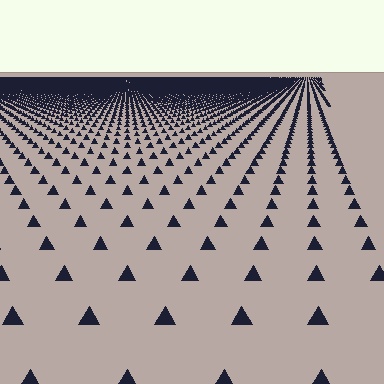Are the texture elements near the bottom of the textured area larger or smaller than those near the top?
Larger. Near the bottom, elements are closer to the viewer and appear at a bigger on-screen size.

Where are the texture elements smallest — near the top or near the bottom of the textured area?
Near the top.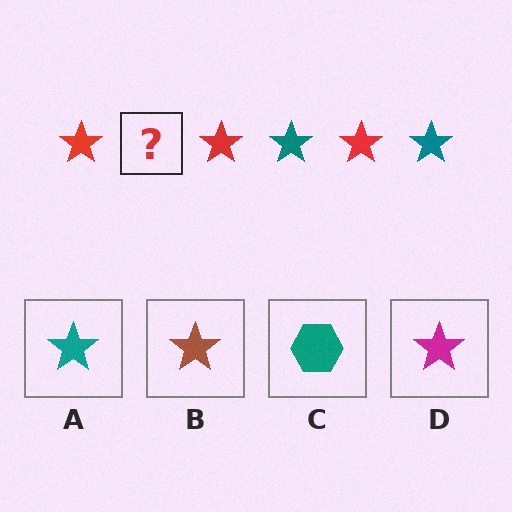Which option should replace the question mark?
Option A.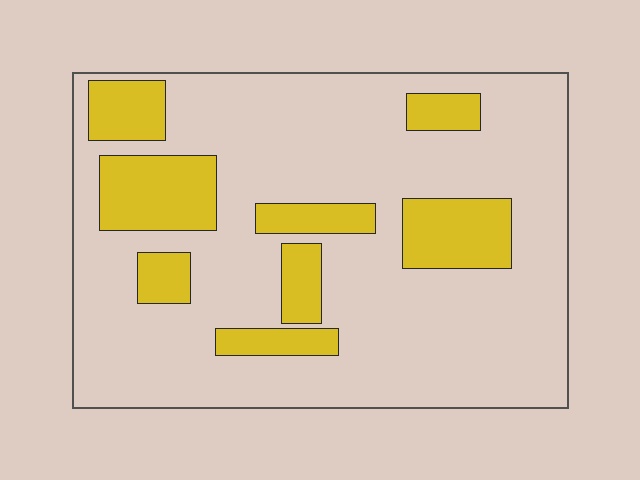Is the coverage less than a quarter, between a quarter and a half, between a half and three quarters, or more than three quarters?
Less than a quarter.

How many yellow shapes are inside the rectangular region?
8.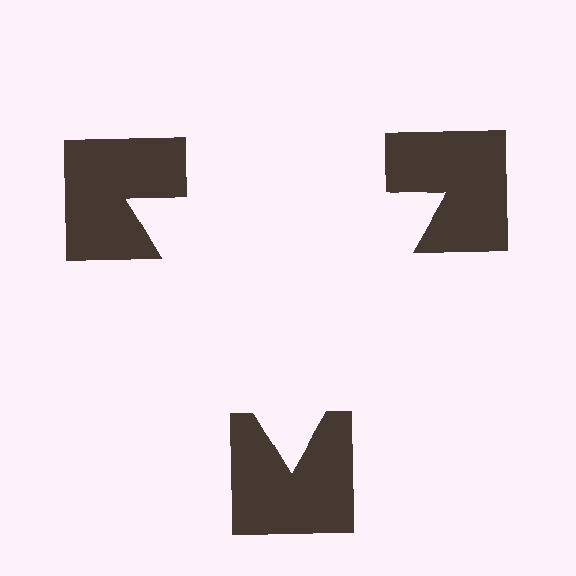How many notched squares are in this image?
There are 3 — one at each vertex of the illusory triangle.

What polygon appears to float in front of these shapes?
An illusory triangle — its edges are inferred from the aligned wedge cuts in the notched squares, not physically drawn.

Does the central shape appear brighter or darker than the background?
It typically appears slightly brighter than the background, even though no actual brightness change is drawn.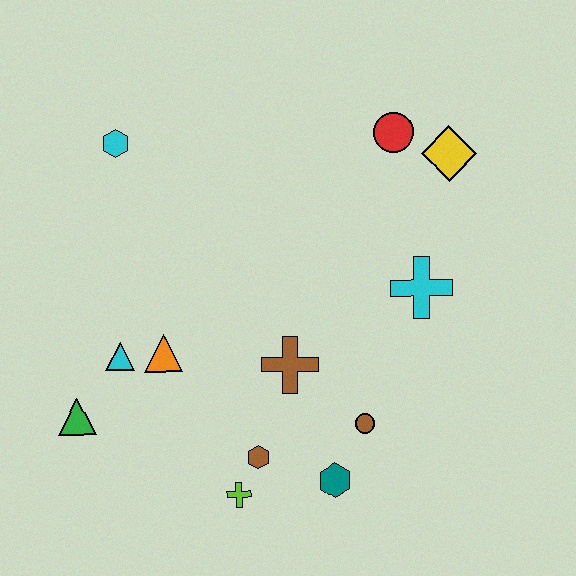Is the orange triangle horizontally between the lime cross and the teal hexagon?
No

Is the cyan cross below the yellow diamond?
Yes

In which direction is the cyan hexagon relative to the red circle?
The cyan hexagon is to the left of the red circle.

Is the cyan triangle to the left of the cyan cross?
Yes